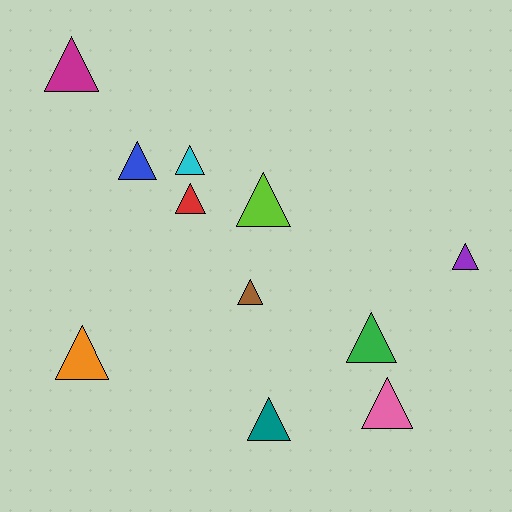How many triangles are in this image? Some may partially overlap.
There are 11 triangles.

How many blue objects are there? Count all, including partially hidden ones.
There is 1 blue object.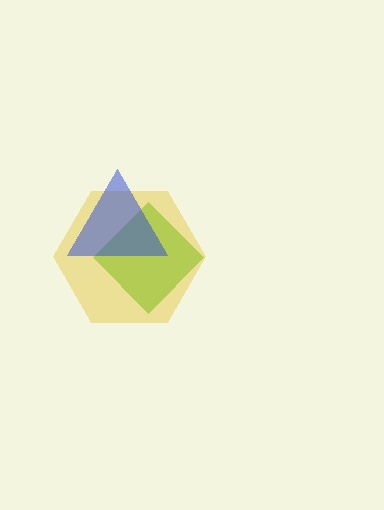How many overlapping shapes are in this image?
There are 3 overlapping shapes in the image.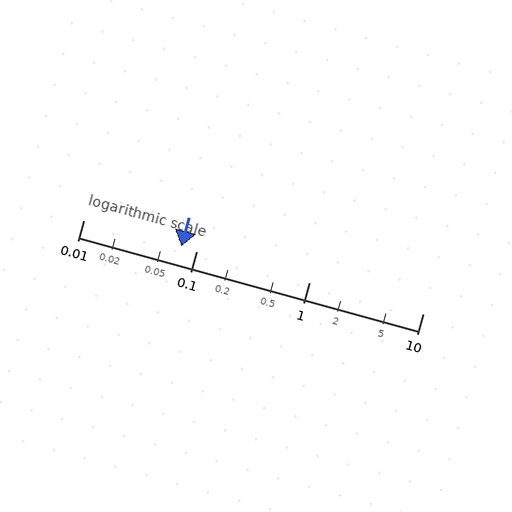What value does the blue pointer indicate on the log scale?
The pointer indicates approximately 0.073.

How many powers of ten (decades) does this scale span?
The scale spans 3 decades, from 0.01 to 10.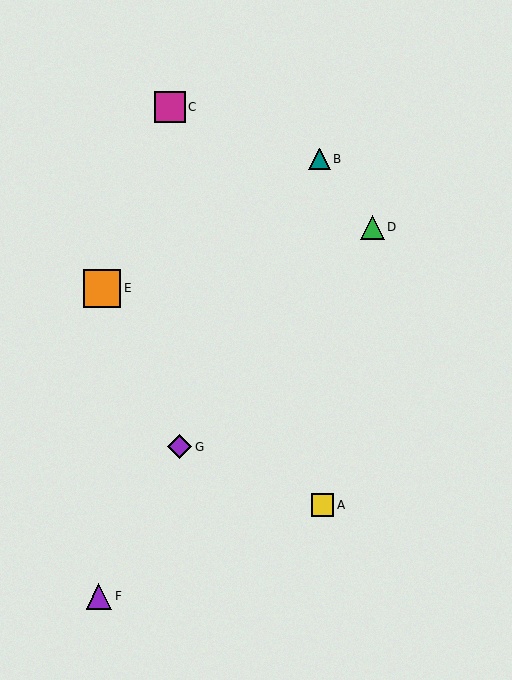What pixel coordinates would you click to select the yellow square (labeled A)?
Click at (323, 505) to select the yellow square A.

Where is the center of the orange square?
The center of the orange square is at (102, 289).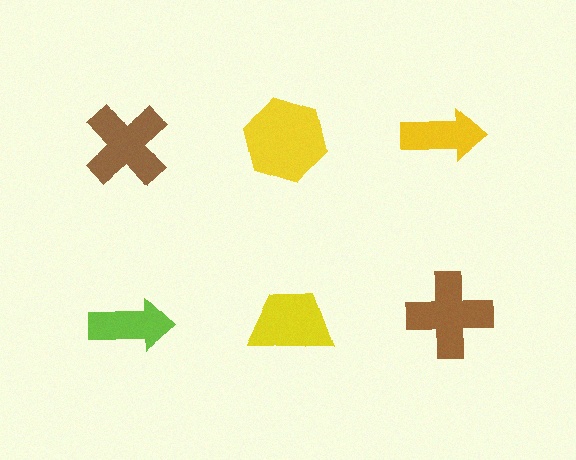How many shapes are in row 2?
3 shapes.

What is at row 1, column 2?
A yellow hexagon.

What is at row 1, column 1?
A brown cross.